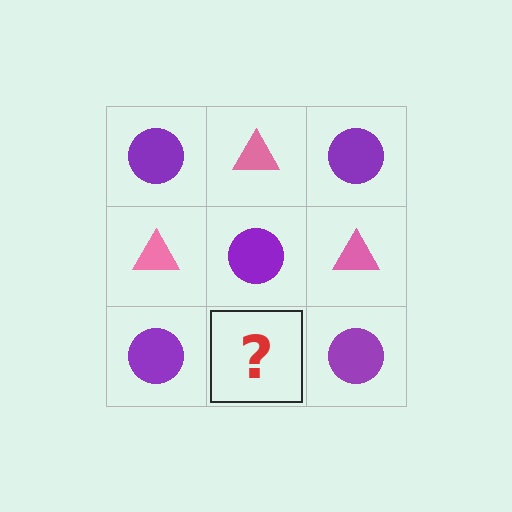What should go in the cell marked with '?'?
The missing cell should contain a pink triangle.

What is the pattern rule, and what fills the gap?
The rule is that it alternates purple circle and pink triangle in a checkerboard pattern. The gap should be filled with a pink triangle.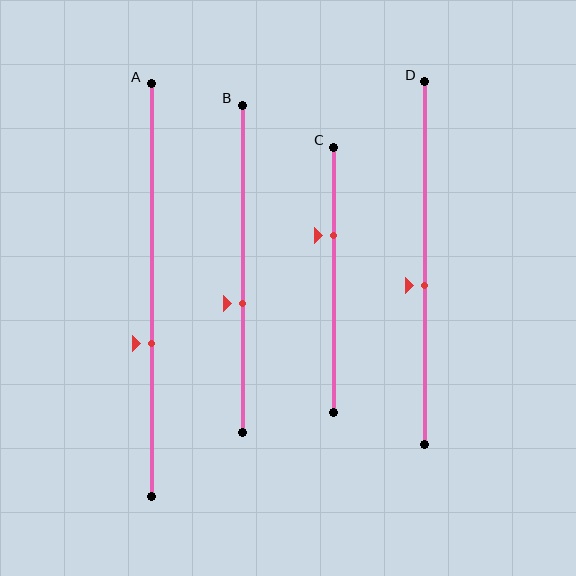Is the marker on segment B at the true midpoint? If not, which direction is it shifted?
No, the marker on segment B is shifted downward by about 11% of the segment length.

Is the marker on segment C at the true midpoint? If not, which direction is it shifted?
No, the marker on segment C is shifted upward by about 17% of the segment length.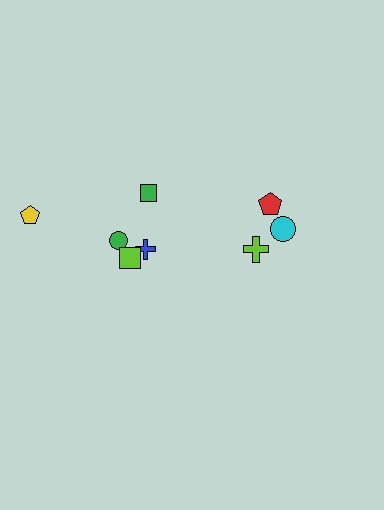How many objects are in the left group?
There are 5 objects.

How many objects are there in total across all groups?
There are 8 objects.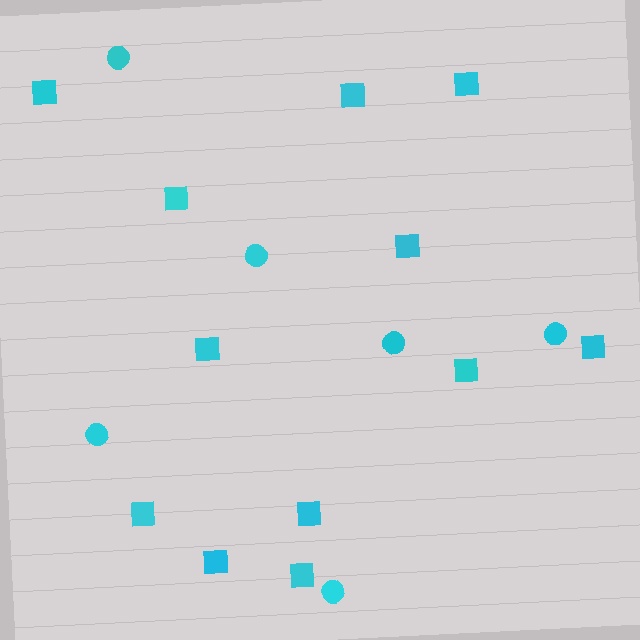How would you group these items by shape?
There are 2 groups: one group of squares (12) and one group of circles (6).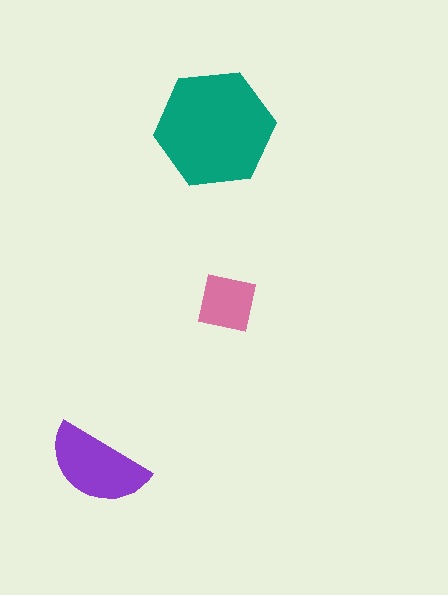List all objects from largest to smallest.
The teal hexagon, the purple semicircle, the pink square.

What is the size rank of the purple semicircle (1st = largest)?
2nd.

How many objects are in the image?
There are 3 objects in the image.